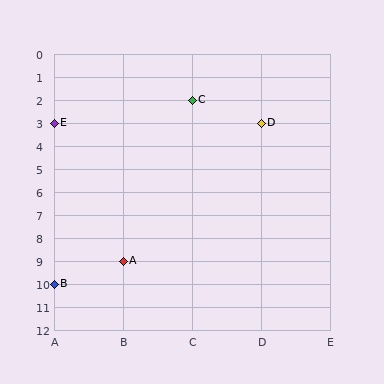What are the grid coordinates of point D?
Point D is at grid coordinates (D, 3).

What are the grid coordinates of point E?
Point E is at grid coordinates (A, 3).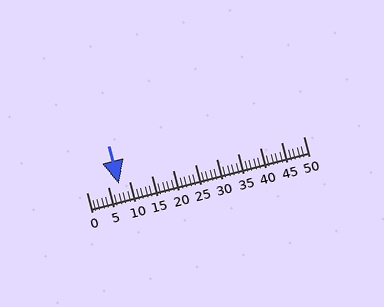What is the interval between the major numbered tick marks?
The major tick marks are spaced 5 units apart.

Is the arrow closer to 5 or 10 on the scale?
The arrow is closer to 5.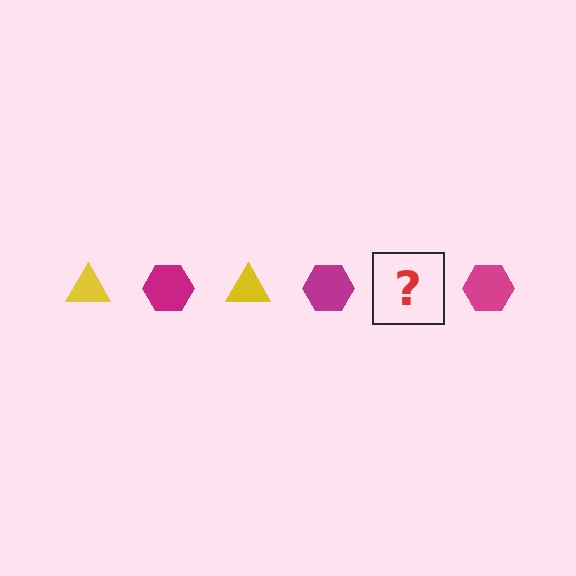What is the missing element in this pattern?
The missing element is a yellow triangle.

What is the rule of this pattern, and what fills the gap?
The rule is that the pattern alternates between yellow triangle and magenta hexagon. The gap should be filled with a yellow triangle.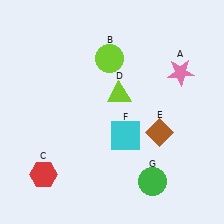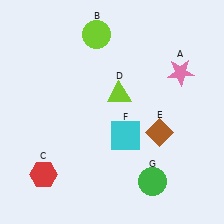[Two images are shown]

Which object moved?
The lime circle (B) moved up.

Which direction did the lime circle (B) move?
The lime circle (B) moved up.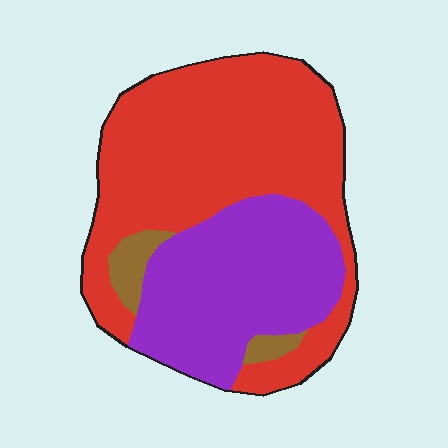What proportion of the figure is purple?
Purple covers about 35% of the figure.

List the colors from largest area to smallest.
From largest to smallest: red, purple, brown.